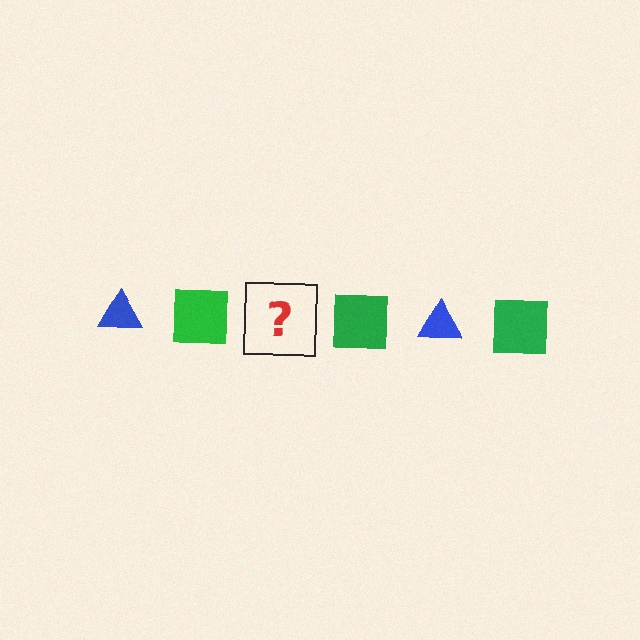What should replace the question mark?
The question mark should be replaced with a blue triangle.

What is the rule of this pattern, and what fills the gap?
The rule is that the pattern alternates between blue triangle and green square. The gap should be filled with a blue triangle.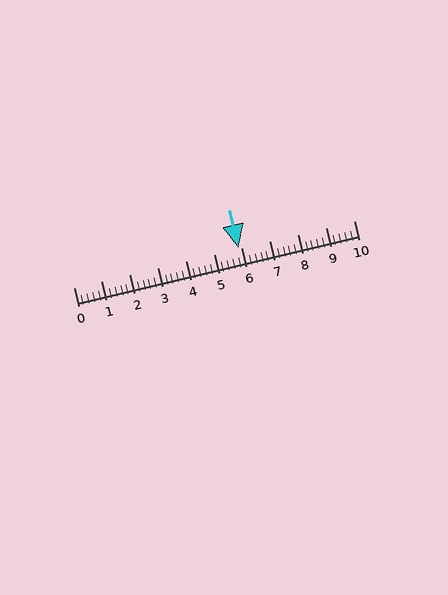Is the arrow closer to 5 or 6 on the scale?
The arrow is closer to 6.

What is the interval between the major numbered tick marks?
The major tick marks are spaced 1 units apart.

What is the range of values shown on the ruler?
The ruler shows values from 0 to 10.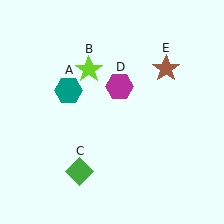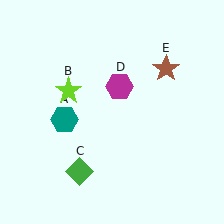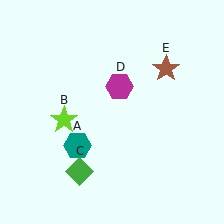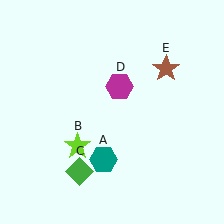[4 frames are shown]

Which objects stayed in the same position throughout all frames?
Green diamond (object C) and magenta hexagon (object D) and brown star (object E) remained stationary.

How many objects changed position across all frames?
2 objects changed position: teal hexagon (object A), lime star (object B).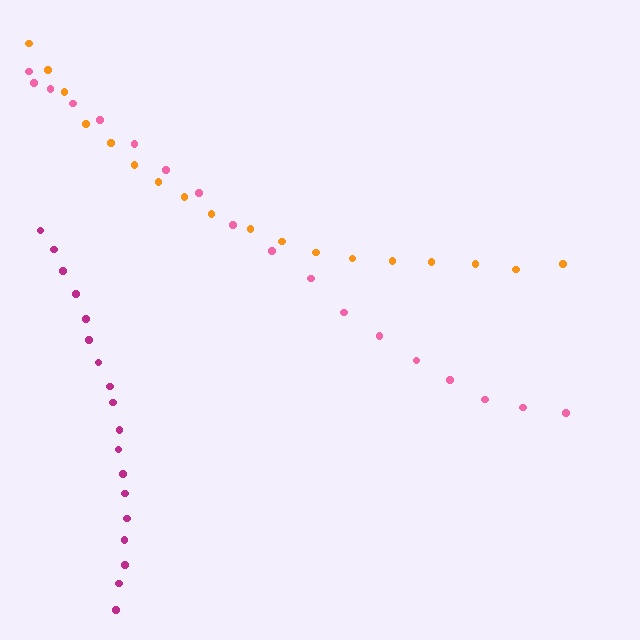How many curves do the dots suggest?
There are 3 distinct paths.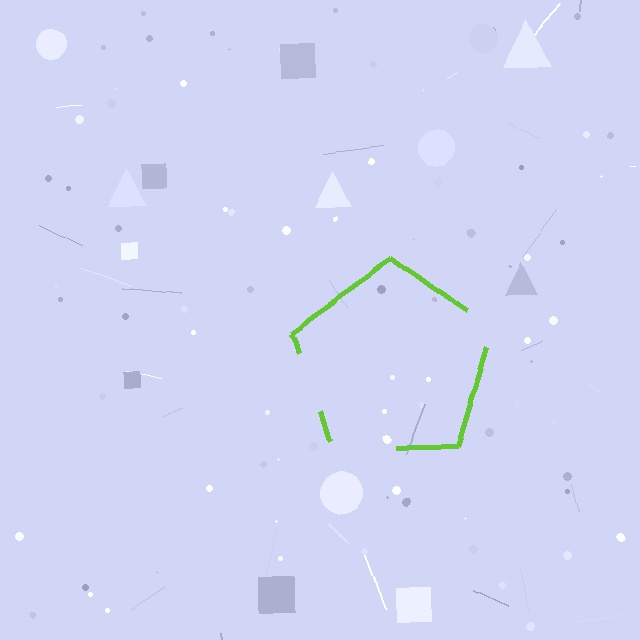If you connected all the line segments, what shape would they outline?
They would outline a pentagon.